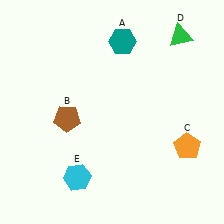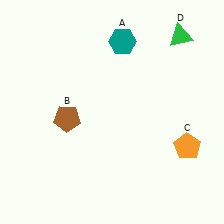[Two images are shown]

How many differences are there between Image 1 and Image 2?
There is 1 difference between the two images.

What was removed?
The cyan hexagon (E) was removed in Image 2.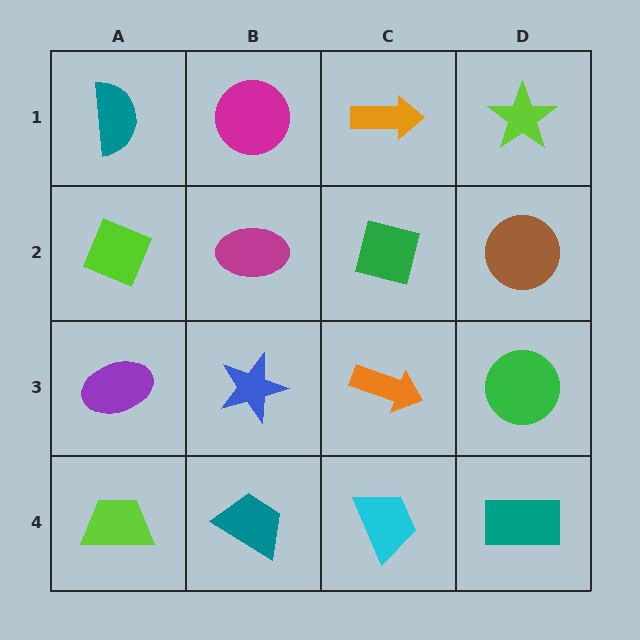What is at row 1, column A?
A teal semicircle.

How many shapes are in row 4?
4 shapes.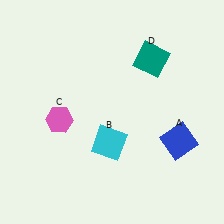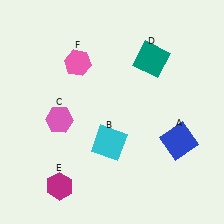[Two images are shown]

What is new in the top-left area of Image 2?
A pink hexagon (F) was added in the top-left area of Image 2.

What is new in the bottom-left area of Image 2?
A magenta hexagon (E) was added in the bottom-left area of Image 2.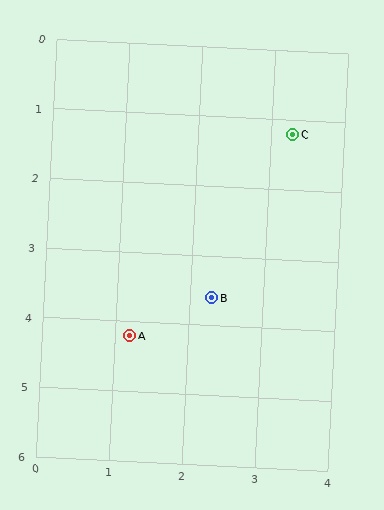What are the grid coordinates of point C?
Point C is at approximately (3.3, 1.2).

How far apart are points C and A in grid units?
Points C and A are about 3.7 grid units apart.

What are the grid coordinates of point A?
Point A is at approximately (1.2, 4.2).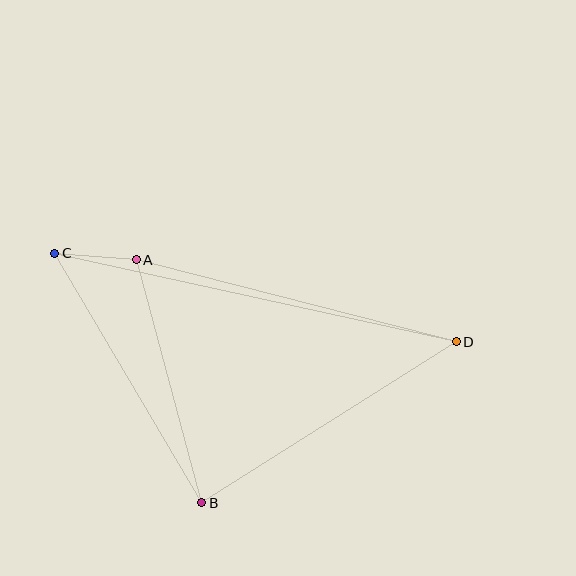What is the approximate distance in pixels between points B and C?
The distance between B and C is approximately 289 pixels.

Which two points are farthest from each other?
Points C and D are farthest from each other.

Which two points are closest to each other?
Points A and C are closest to each other.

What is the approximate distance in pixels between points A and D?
The distance between A and D is approximately 330 pixels.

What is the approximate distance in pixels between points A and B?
The distance between A and B is approximately 252 pixels.